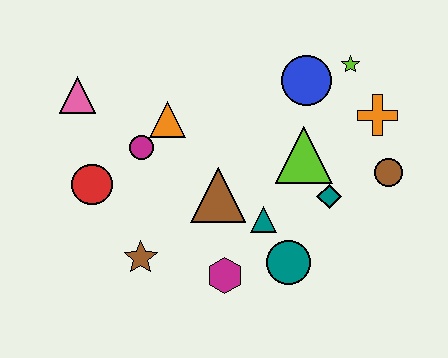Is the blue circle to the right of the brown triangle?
Yes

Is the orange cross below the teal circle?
No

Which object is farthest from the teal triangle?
The pink triangle is farthest from the teal triangle.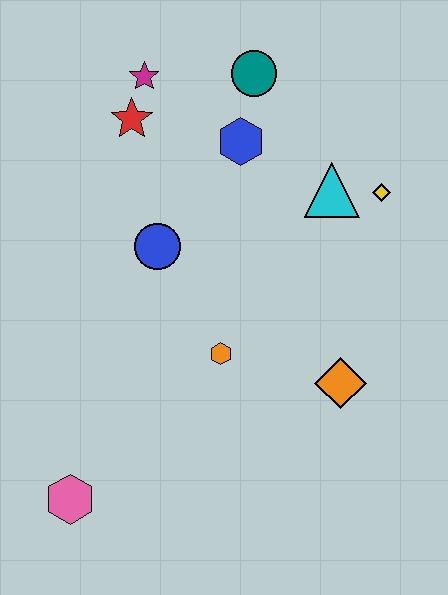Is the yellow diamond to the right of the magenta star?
Yes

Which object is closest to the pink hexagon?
The orange hexagon is closest to the pink hexagon.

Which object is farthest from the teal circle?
The pink hexagon is farthest from the teal circle.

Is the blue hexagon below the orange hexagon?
No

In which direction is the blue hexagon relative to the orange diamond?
The blue hexagon is above the orange diamond.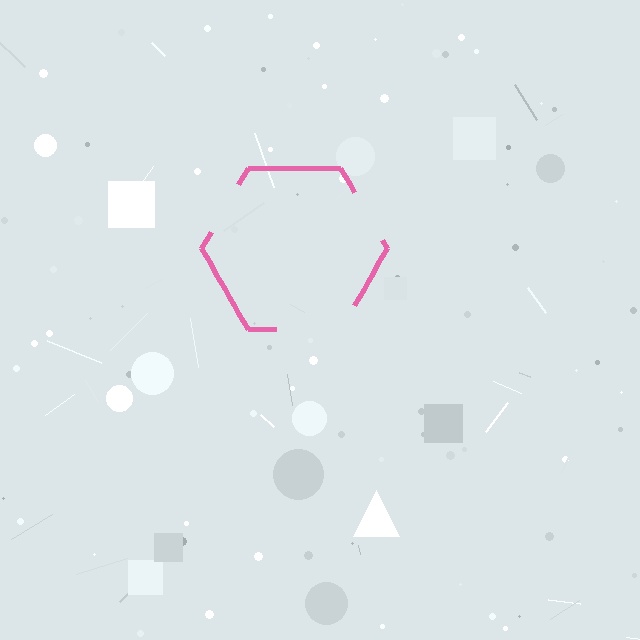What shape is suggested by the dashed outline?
The dashed outline suggests a hexagon.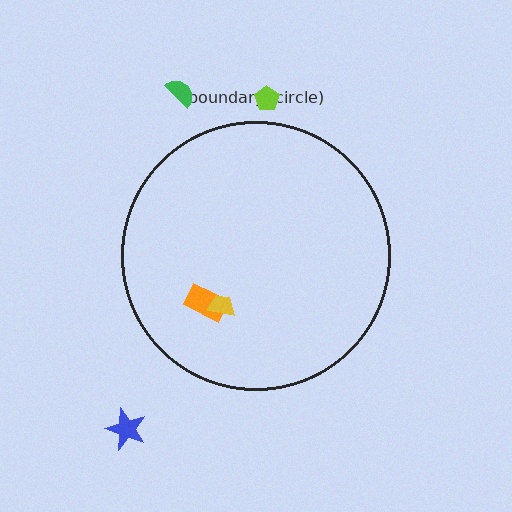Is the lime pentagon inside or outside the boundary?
Outside.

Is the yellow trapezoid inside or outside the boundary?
Inside.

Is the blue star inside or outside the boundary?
Outside.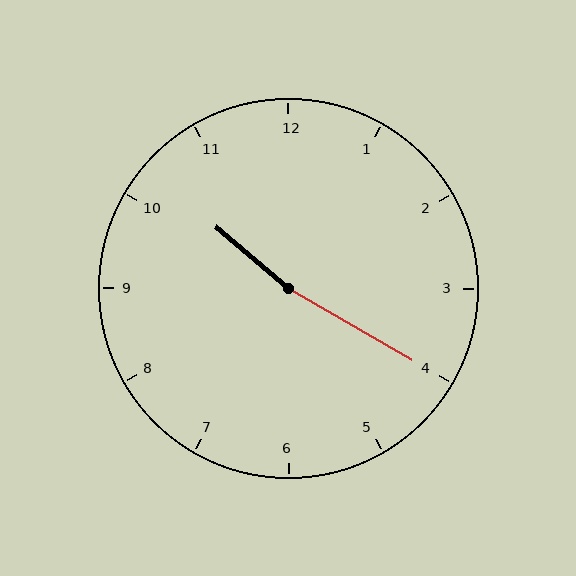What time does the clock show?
10:20.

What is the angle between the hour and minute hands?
Approximately 170 degrees.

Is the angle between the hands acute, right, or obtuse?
It is obtuse.